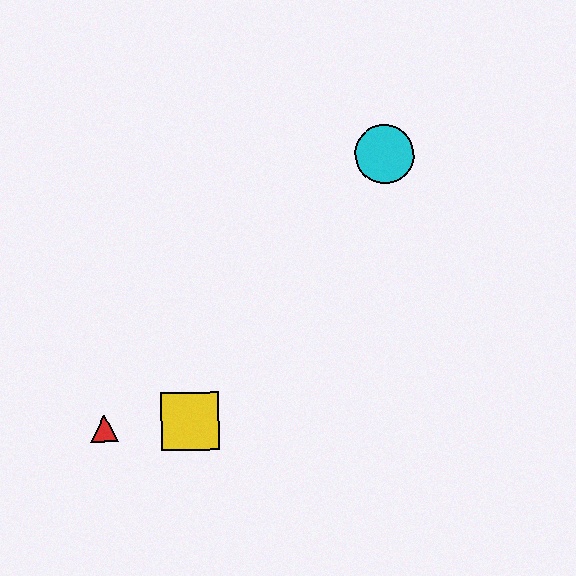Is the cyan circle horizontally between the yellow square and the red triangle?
No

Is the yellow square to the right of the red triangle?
Yes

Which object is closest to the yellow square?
The red triangle is closest to the yellow square.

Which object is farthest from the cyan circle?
The red triangle is farthest from the cyan circle.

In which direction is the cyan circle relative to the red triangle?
The cyan circle is to the right of the red triangle.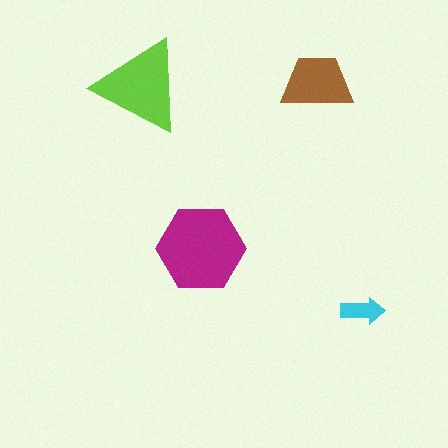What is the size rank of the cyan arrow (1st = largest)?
4th.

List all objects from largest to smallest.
The magenta hexagon, the lime triangle, the brown trapezoid, the cyan arrow.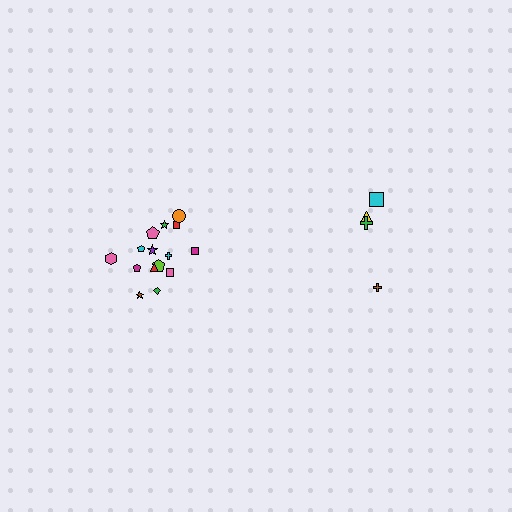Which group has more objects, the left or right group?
The left group.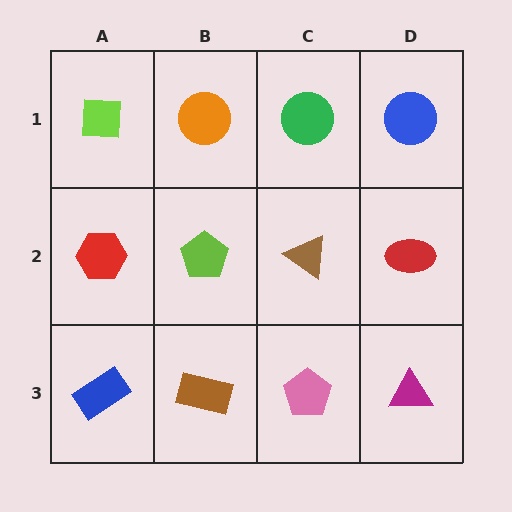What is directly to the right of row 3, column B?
A pink pentagon.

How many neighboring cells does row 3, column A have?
2.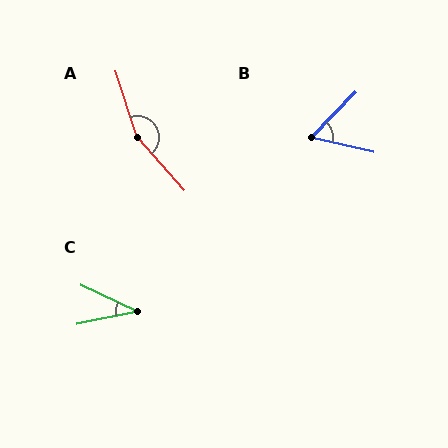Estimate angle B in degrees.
Approximately 59 degrees.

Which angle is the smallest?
C, at approximately 36 degrees.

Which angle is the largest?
A, at approximately 156 degrees.